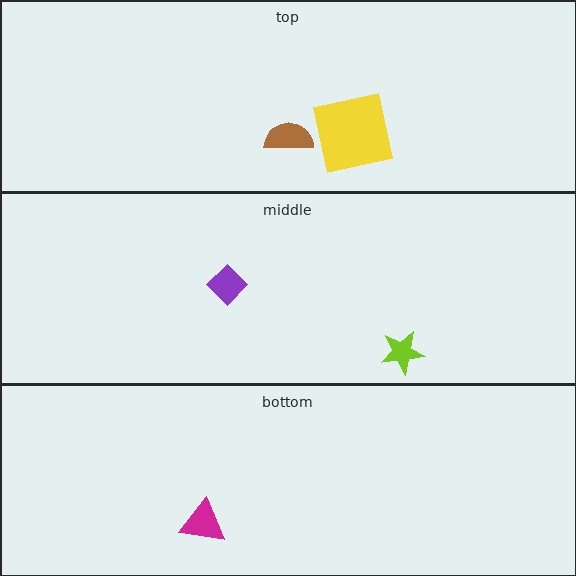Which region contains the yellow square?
The top region.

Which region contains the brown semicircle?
The top region.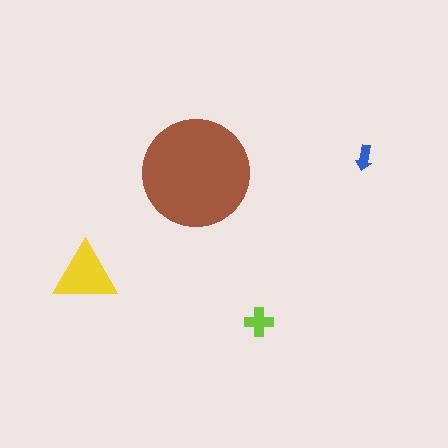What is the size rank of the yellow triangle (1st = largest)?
2nd.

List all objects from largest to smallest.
The brown circle, the yellow triangle, the lime cross, the blue arrow.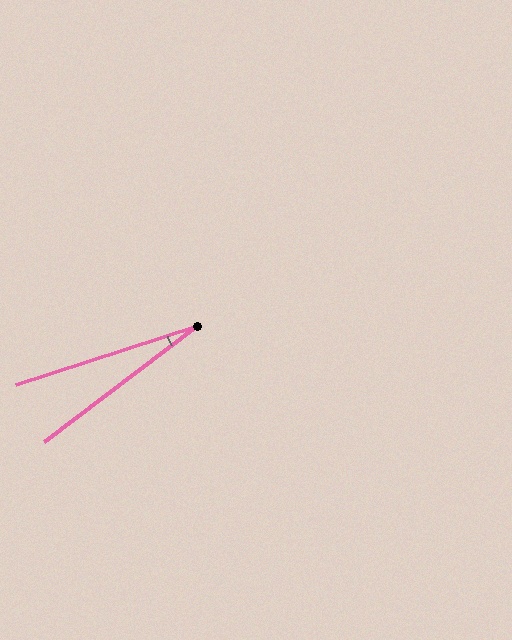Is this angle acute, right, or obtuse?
It is acute.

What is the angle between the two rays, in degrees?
Approximately 19 degrees.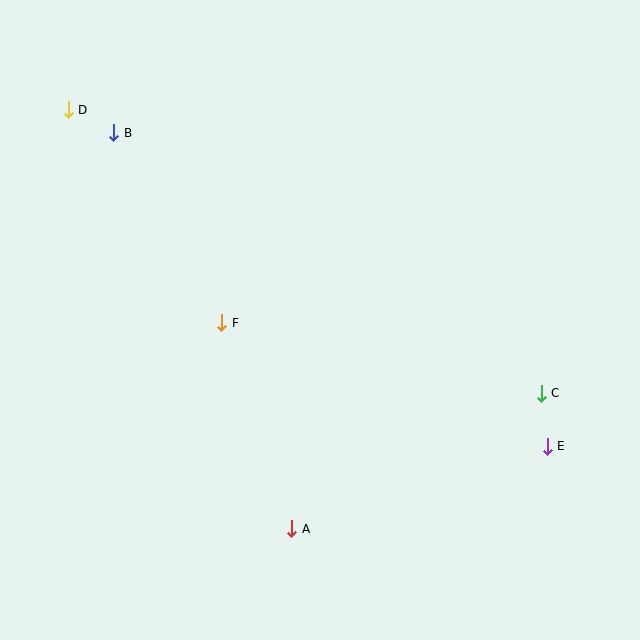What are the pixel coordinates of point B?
Point B is at (114, 133).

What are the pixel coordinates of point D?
Point D is at (68, 110).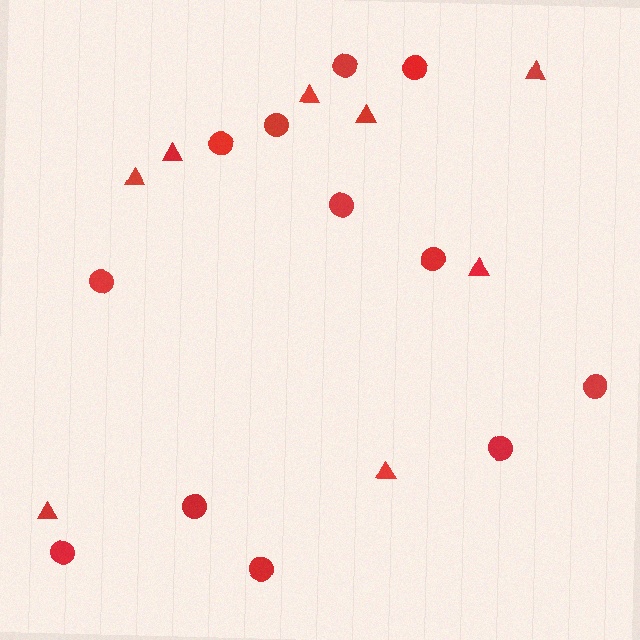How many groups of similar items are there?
There are 2 groups: one group of circles (12) and one group of triangles (8).